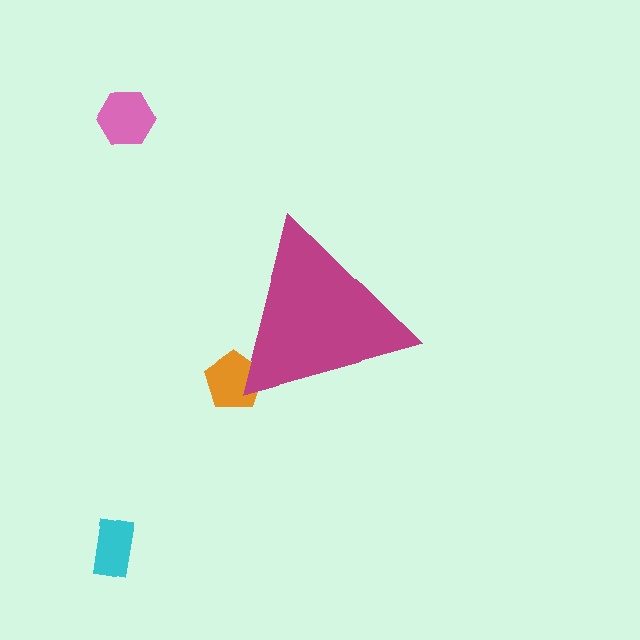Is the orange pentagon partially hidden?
Yes, the orange pentagon is partially hidden behind the magenta triangle.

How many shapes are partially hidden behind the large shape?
1 shape is partially hidden.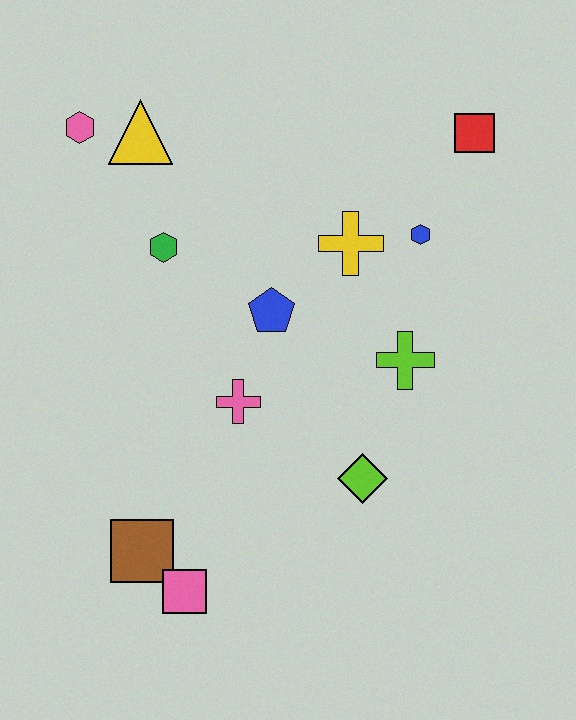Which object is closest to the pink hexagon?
The yellow triangle is closest to the pink hexagon.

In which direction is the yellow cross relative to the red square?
The yellow cross is to the left of the red square.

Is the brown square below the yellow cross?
Yes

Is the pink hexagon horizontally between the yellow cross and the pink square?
No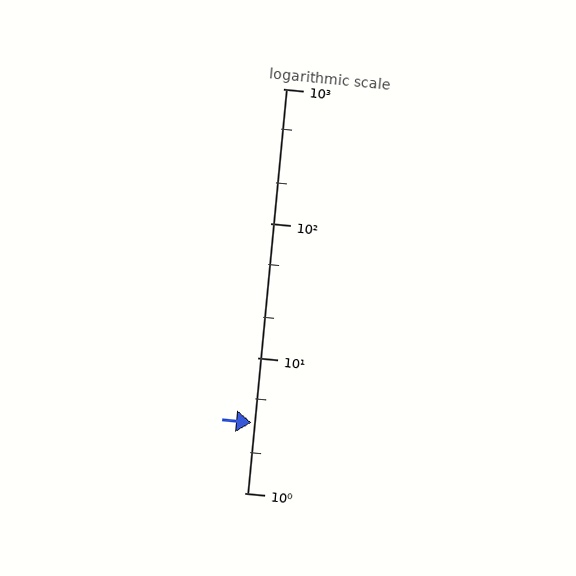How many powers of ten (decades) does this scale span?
The scale spans 3 decades, from 1 to 1000.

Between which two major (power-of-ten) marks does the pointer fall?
The pointer is between 1 and 10.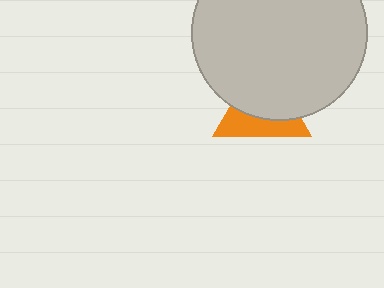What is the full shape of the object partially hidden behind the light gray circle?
The partially hidden object is an orange triangle.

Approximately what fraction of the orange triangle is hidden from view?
Roughly 58% of the orange triangle is hidden behind the light gray circle.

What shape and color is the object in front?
The object in front is a light gray circle.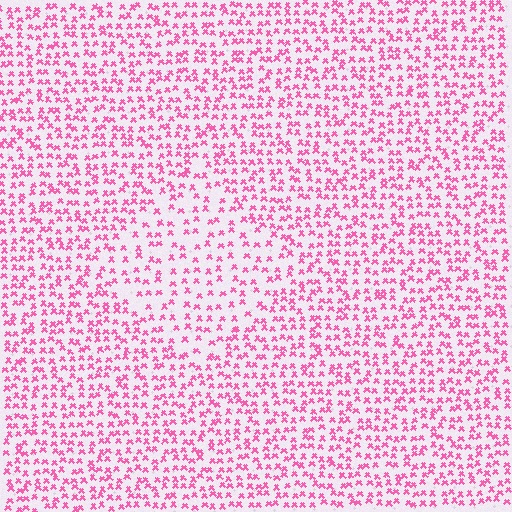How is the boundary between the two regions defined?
The boundary is defined by a change in element density (approximately 1.7x ratio). All elements are the same color, size, and shape.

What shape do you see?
I see a diamond.